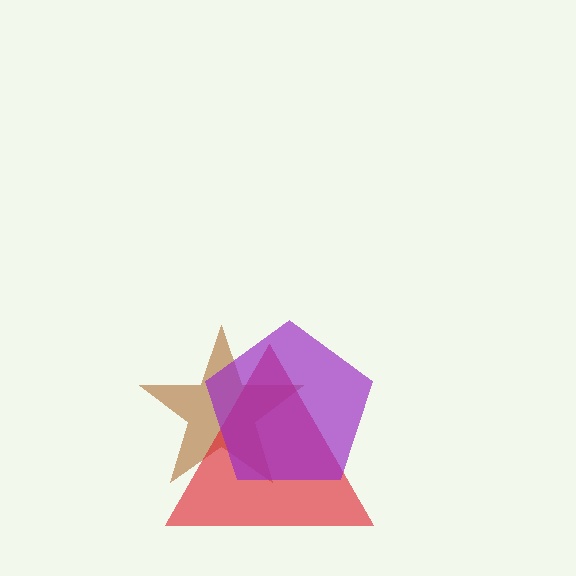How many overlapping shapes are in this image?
There are 3 overlapping shapes in the image.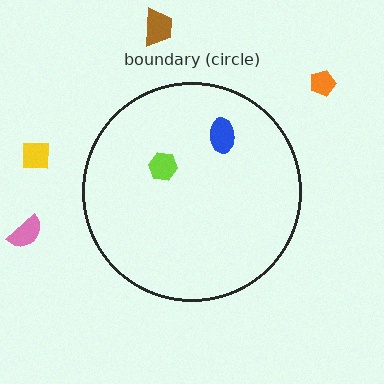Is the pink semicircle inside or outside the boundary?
Outside.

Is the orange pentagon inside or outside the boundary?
Outside.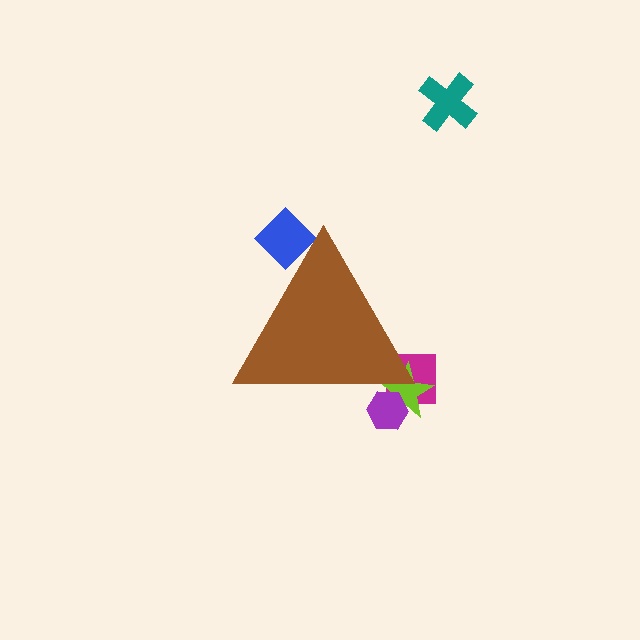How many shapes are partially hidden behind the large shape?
4 shapes are partially hidden.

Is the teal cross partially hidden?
No, the teal cross is fully visible.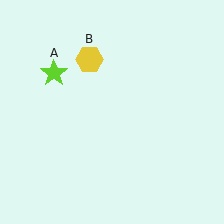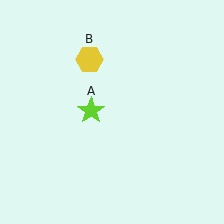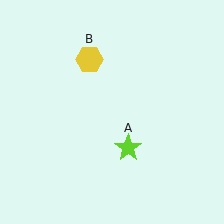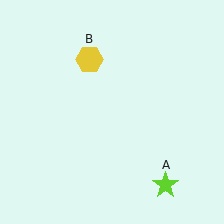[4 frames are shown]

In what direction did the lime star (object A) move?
The lime star (object A) moved down and to the right.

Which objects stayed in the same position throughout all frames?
Yellow hexagon (object B) remained stationary.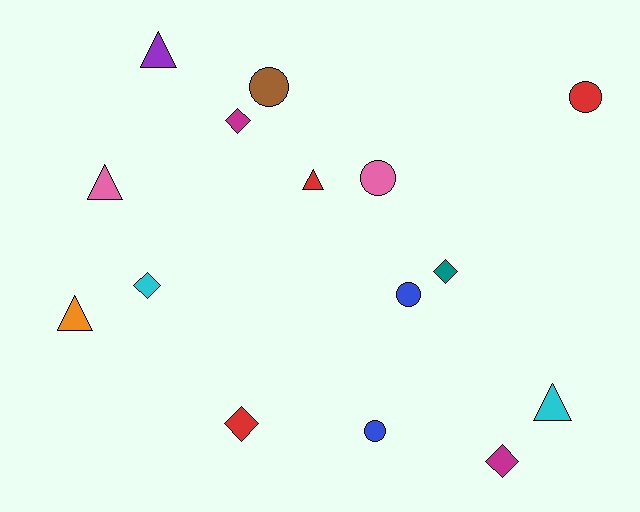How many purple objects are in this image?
There is 1 purple object.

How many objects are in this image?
There are 15 objects.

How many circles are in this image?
There are 5 circles.